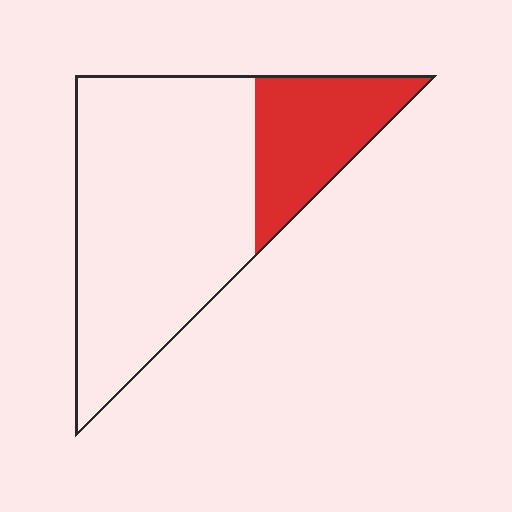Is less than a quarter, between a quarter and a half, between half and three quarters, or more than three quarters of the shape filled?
Between a quarter and a half.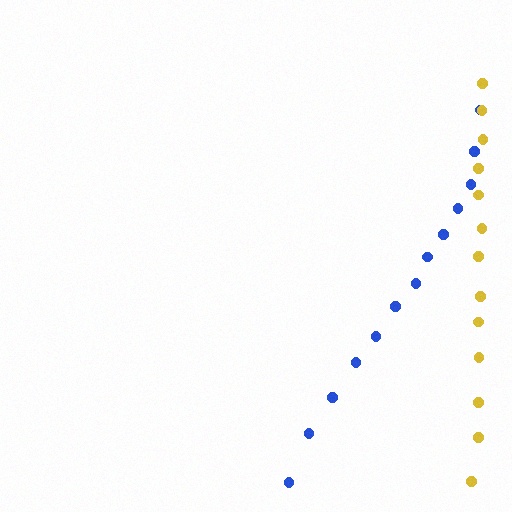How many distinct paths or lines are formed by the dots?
There are 2 distinct paths.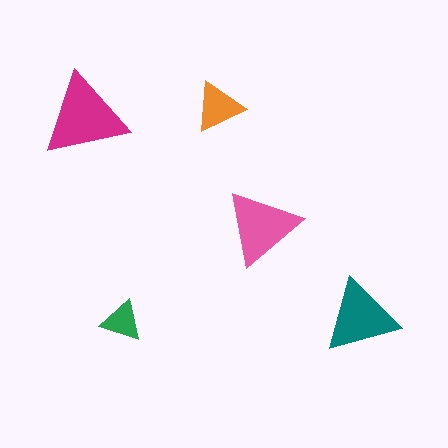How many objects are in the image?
There are 5 objects in the image.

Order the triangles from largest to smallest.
the magenta one, the pink one, the teal one, the orange one, the green one.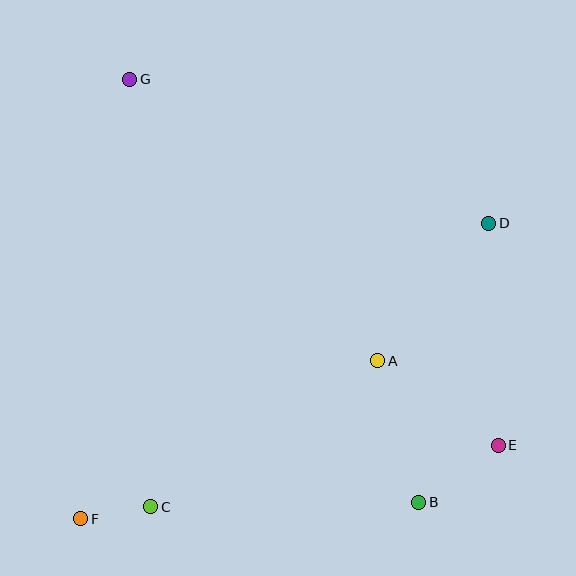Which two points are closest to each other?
Points C and F are closest to each other.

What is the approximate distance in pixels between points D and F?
The distance between D and F is approximately 504 pixels.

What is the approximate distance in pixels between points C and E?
The distance between C and E is approximately 353 pixels.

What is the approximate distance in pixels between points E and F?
The distance between E and F is approximately 424 pixels.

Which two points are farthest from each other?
Points E and G are farthest from each other.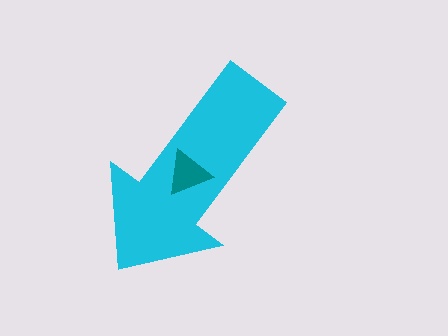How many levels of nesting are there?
2.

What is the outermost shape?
The cyan arrow.